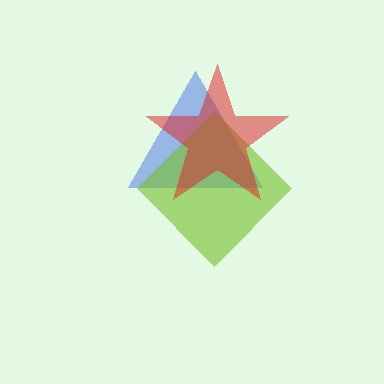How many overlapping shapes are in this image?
There are 3 overlapping shapes in the image.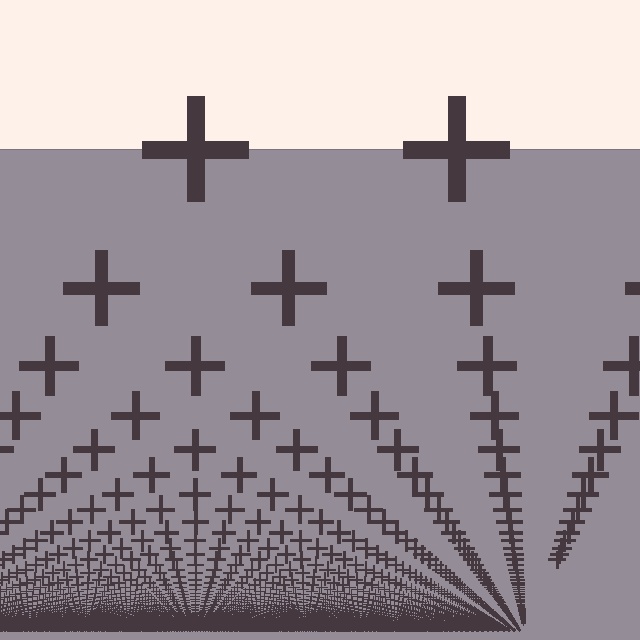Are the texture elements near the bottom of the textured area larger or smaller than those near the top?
Smaller. The gradient is inverted — elements near the bottom are smaller and denser.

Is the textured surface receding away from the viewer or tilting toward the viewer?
The surface appears to tilt toward the viewer. Texture elements get larger and sparser toward the top.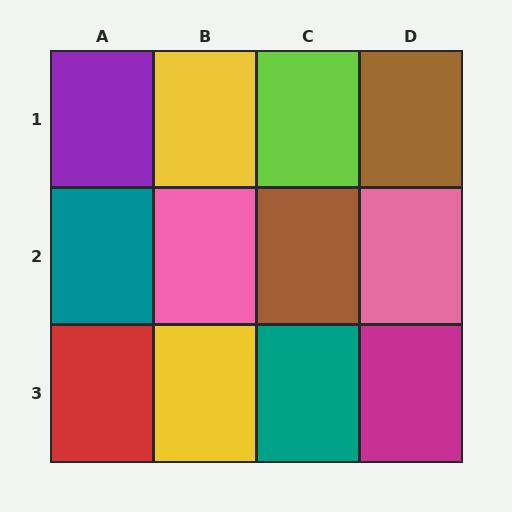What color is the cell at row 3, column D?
Magenta.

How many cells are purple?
1 cell is purple.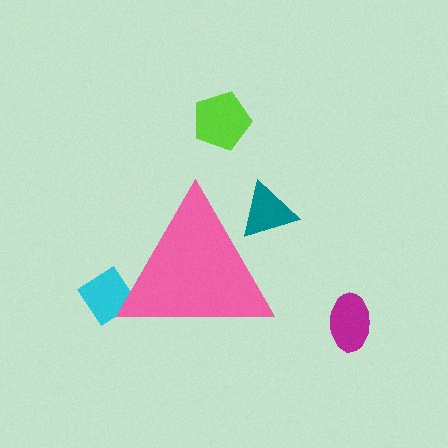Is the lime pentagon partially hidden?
No, the lime pentagon is fully visible.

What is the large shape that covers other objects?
A pink triangle.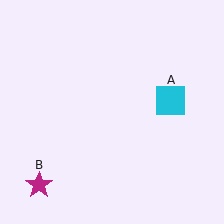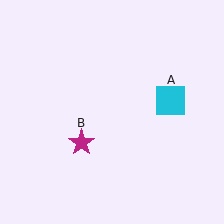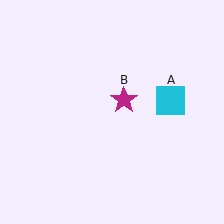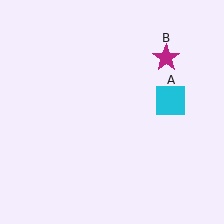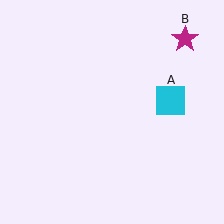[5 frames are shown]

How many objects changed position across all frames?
1 object changed position: magenta star (object B).